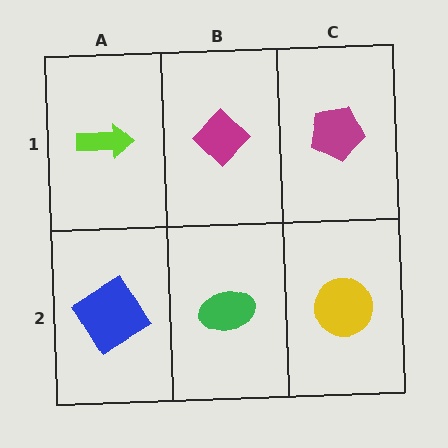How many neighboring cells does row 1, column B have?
3.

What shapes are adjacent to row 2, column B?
A magenta diamond (row 1, column B), a blue diamond (row 2, column A), a yellow circle (row 2, column C).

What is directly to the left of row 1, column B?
A lime arrow.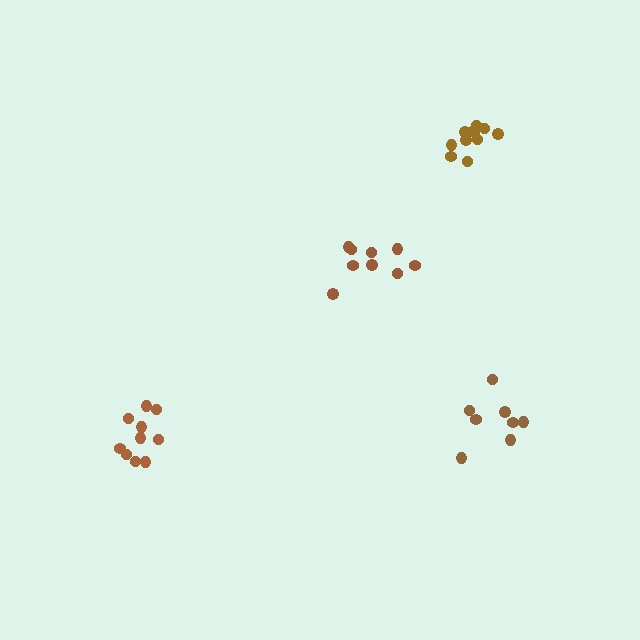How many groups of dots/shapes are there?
There are 4 groups.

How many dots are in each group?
Group 1: 8 dots, Group 2: 9 dots, Group 3: 10 dots, Group 4: 11 dots (38 total).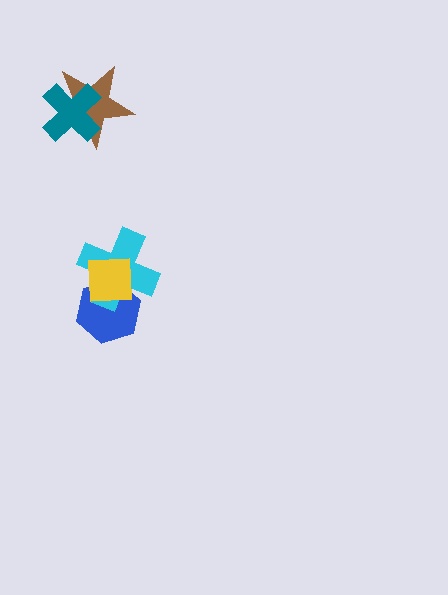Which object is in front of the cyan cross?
The yellow square is in front of the cyan cross.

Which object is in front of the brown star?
The teal cross is in front of the brown star.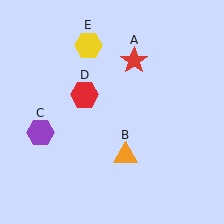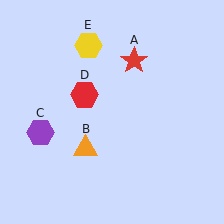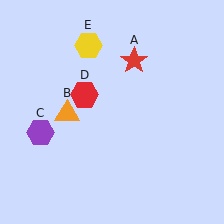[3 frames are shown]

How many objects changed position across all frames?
1 object changed position: orange triangle (object B).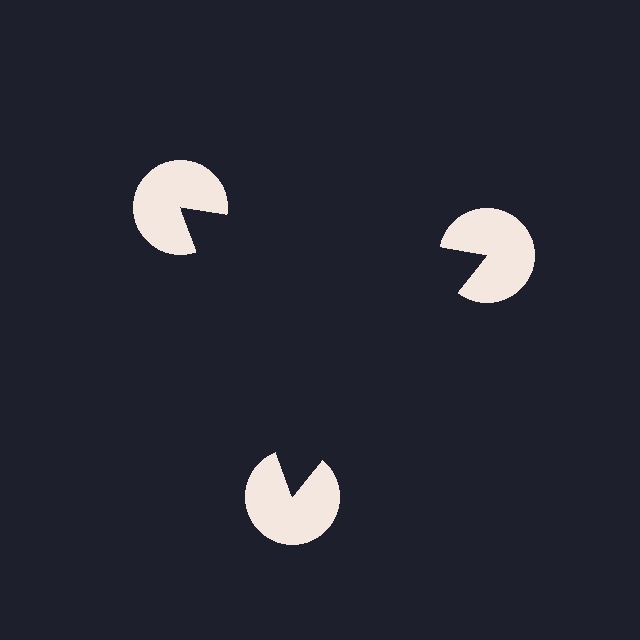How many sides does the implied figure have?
3 sides.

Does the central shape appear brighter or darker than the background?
It typically appears slightly darker than the background, even though no actual brightness change is drawn.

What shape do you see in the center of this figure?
An illusory triangle — its edges are inferred from the aligned wedge cuts in the pac-man discs, not physically drawn.